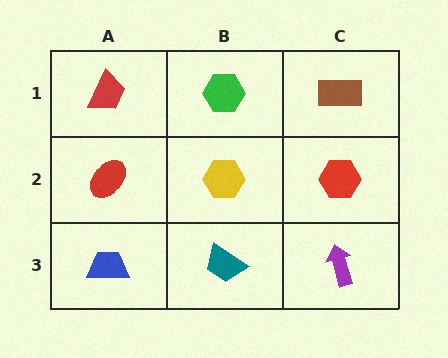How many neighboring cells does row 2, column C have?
3.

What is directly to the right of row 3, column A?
A teal trapezoid.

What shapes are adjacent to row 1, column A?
A red ellipse (row 2, column A), a green hexagon (row 1, column B).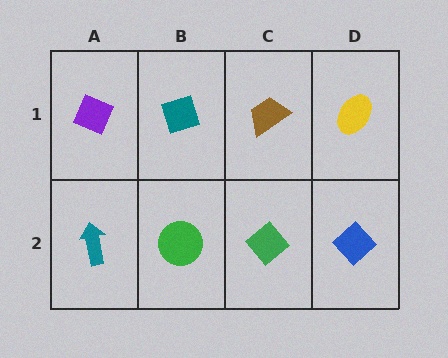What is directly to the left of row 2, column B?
A teal arrow.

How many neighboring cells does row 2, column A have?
2.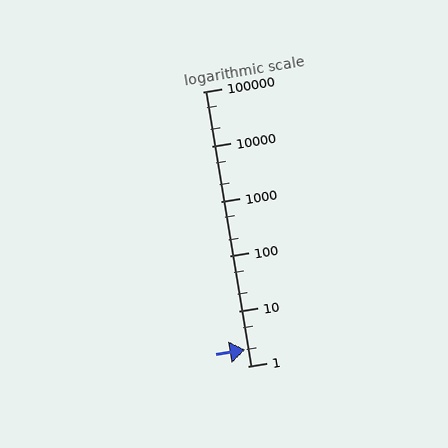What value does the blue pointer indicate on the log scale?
The pointer indicates approximately 2.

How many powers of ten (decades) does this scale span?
The scale spans 5 decades, from 1 to 100000.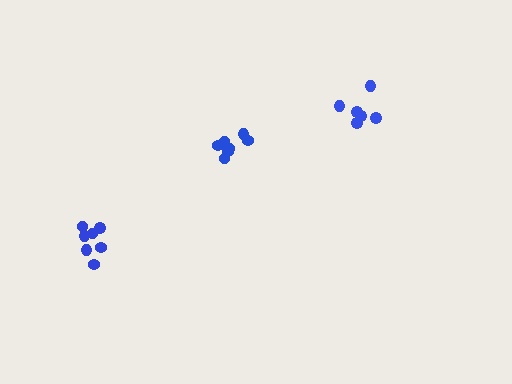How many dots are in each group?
Group 1: 7 dots, Group 2: 6 dots, Group 3: 7 dots (20 total).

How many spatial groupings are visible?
There are 3 spatial groupings.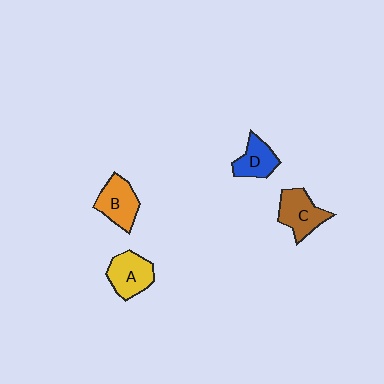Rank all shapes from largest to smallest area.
From largest to smallest: A (yellow), C (brown), B (orange), D (blue).